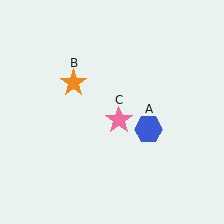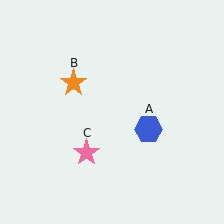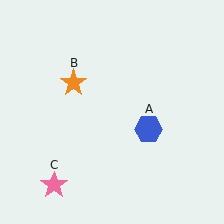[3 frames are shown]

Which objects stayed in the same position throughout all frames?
Blue hexagon (object A) and orange star (object B) remained stationary.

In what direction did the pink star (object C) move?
The pink star (object C) moved down and to the left.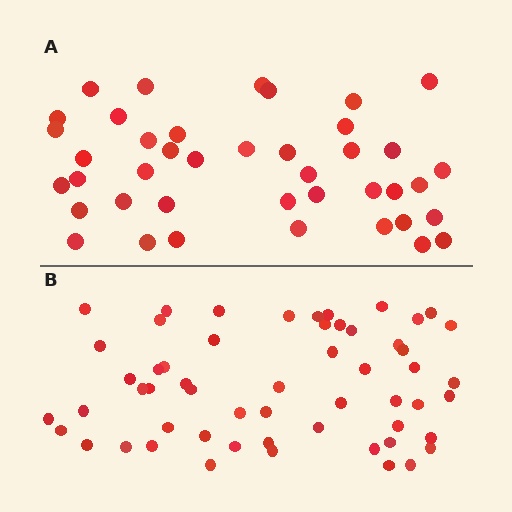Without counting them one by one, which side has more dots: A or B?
Region B (the bottom region) has more dots.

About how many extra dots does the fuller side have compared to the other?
Region B has approximately 15 more dots than region A.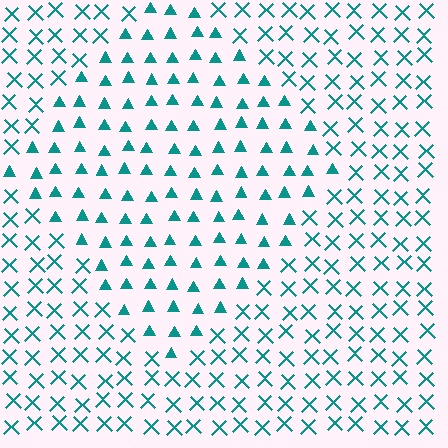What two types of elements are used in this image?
The image uses triangles inside the diamond region and X marks outside it.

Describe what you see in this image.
The image is filled with small teal elements arranged in a uniform grid. A diamond-shaped region contains triangles, while the surrounding area contains X marks. The boundary is defined purely by the change in element shape.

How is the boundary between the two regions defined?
The boundary is defined by a change in element shape: triangles inside vs. X marks outside. All elements share the same color and spacing.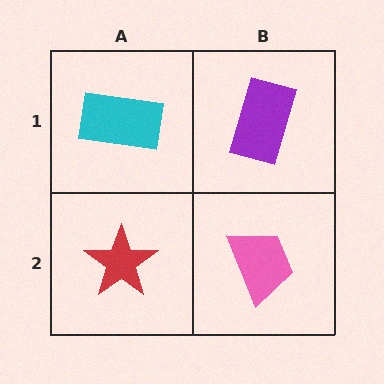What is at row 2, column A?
A red star.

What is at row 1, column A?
A cyan rectangle.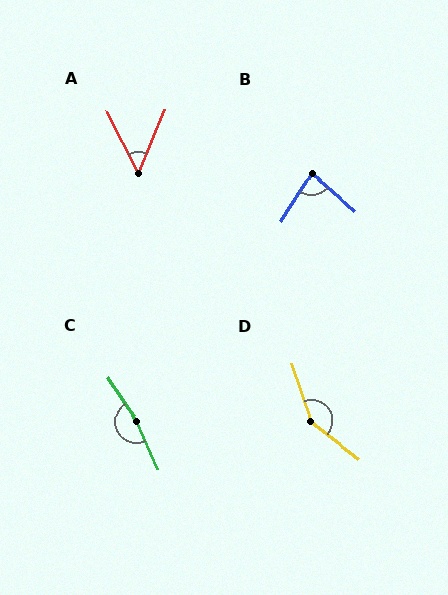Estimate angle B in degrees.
Approximately 82 degrees.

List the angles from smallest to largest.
A (49°), B (82°), D (146°), C (170°).